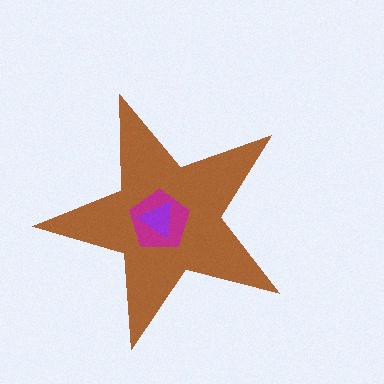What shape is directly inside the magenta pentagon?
The purple triangle.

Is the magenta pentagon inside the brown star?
Yes.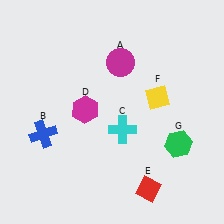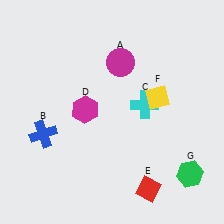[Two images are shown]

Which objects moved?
The objects that moved are: the cyan cross (C), the green hexagon (G).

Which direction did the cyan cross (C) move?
The cyan cross (C) moved up.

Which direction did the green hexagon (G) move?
The green hexagon (G) moved down.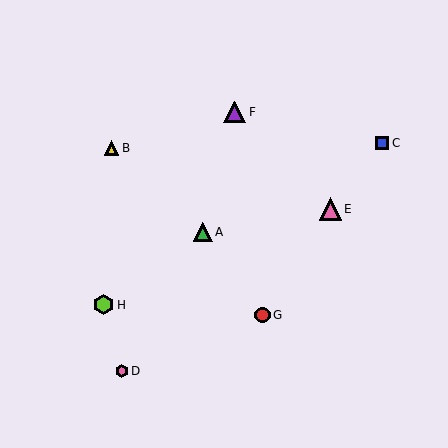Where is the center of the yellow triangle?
The center of the yellow triangle is at (112, 148).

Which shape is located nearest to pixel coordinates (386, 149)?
The blue square (labeled C) at (382, 143) is nearest to that location.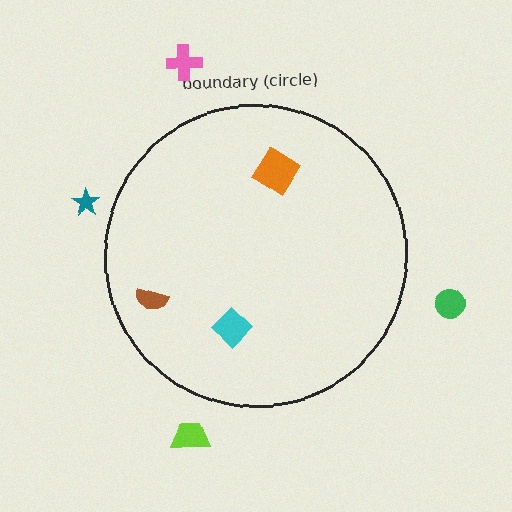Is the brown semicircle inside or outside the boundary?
Inside.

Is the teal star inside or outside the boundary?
Outside.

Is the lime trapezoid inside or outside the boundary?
Outside.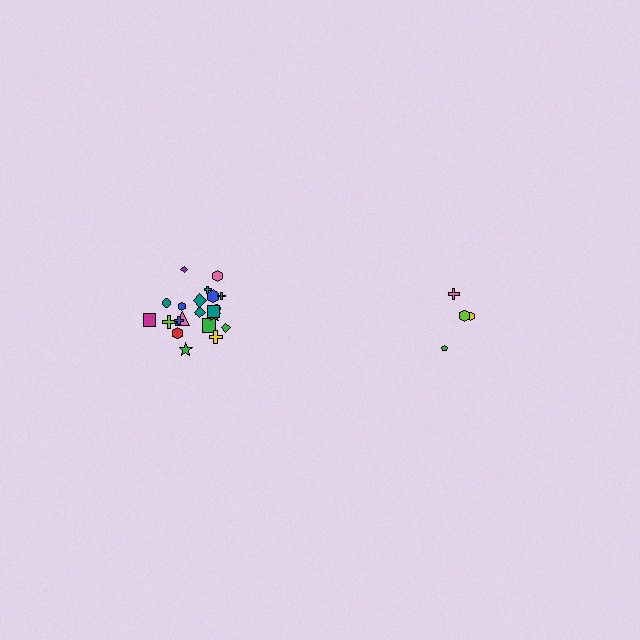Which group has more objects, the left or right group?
The left group.